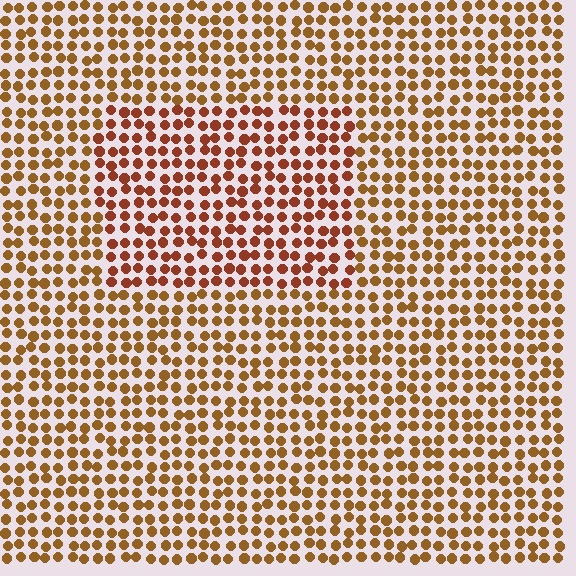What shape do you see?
I see a rectangle.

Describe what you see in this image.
The image is filled with small brown elements in a uniform arrangement. A rectangle-shaped region is visible where the elements are tinted to a slightly different hue, forming a subtle color boundary.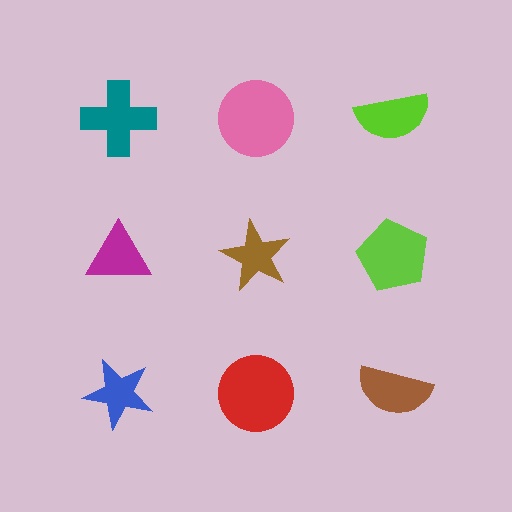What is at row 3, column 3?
A brown semicircle.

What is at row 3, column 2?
A red circle.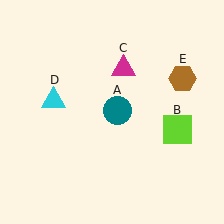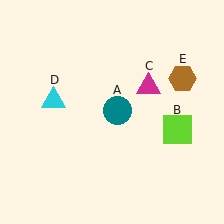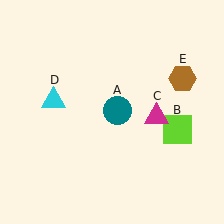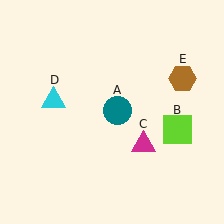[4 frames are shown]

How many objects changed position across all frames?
1 object changed position: magenta triangle (object C).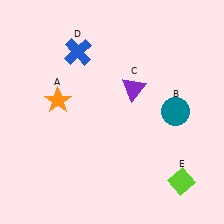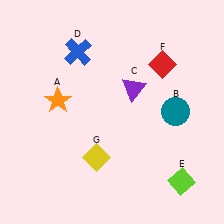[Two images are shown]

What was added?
A red diamond (F), a yellow diamond (G) were added in Image 2.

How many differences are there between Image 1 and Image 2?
There are 2 differences between the two images.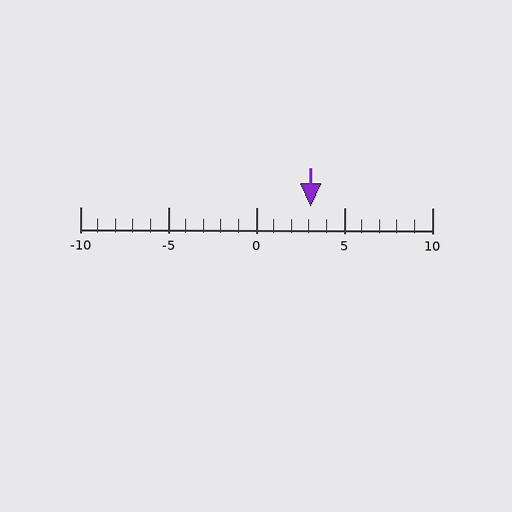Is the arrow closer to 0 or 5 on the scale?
The arrow is closer to 5.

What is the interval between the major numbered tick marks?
The major tick marks are spaced 5 units apart.